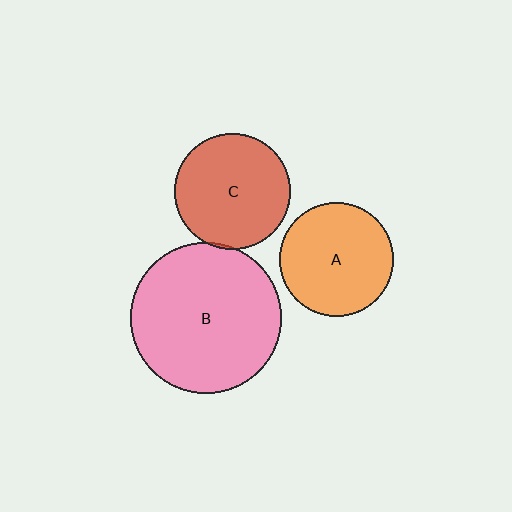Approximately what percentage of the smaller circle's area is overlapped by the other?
Approximately 5%.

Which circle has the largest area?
Circle B (pink).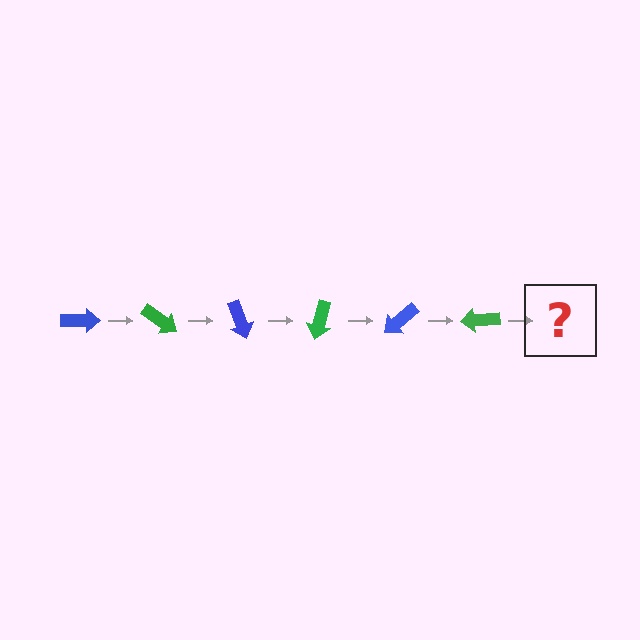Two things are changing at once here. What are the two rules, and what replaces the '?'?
The two rules are that it rotates 35 degrees each step and the color cycles through blue and green. The '?' should be a blue arrow, rotated 210 degrees from the start.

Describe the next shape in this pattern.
It should be a blue arrow, rotated 210 degrees from the start.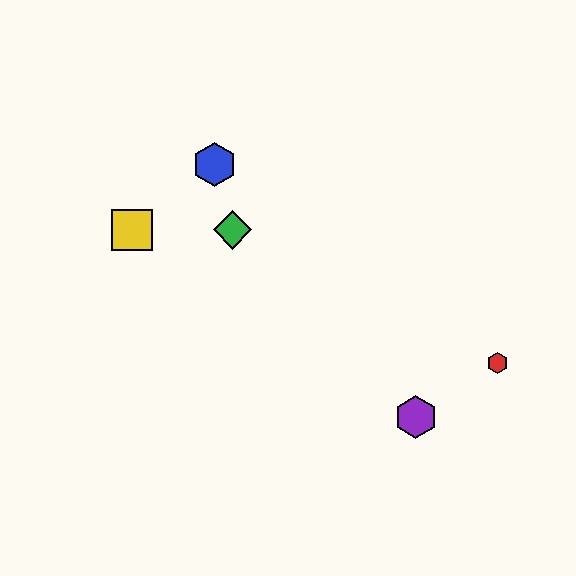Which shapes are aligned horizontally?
The green diamond, the yellow square are aligned horizontally.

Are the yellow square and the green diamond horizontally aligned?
Yes, both are at y≈230.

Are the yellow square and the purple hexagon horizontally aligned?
No, the yellow square is at y≈230 and the purple hexagon is at y≈417.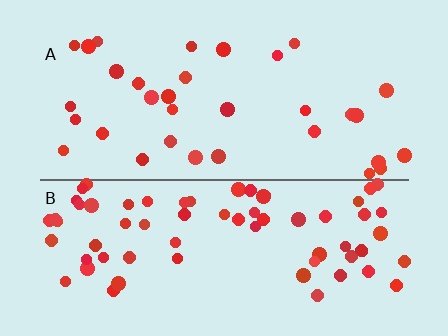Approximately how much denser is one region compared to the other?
Approximately 2.1× — region B over region A.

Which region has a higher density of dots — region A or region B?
B (the bottom).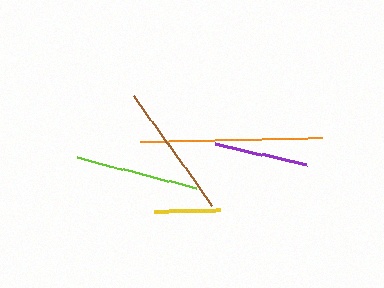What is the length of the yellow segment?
The yellow segment is approximately 66 pixels long.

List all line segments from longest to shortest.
From longest to shortest: orange, brown, lime, purple, yellow.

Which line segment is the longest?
The orange line is the longest at approximately 182 pixels.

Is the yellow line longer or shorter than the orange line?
The orange line is longer than the yellow line.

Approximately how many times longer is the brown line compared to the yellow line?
The brown line is approximately 2.0 times the length of the yellow line.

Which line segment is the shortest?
The yellow line is the shortest at approximately 66 pixels.